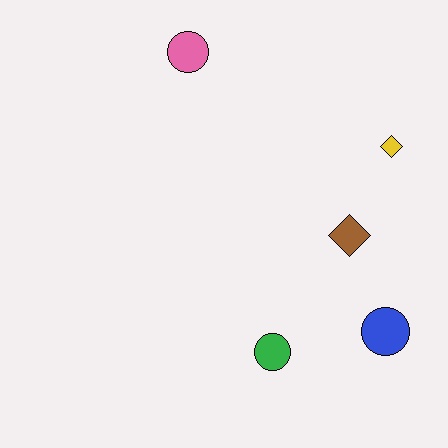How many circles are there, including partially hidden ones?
There are 3 circles.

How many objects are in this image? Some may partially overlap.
There are 5 objects.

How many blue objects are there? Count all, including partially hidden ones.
There is 1 blue object.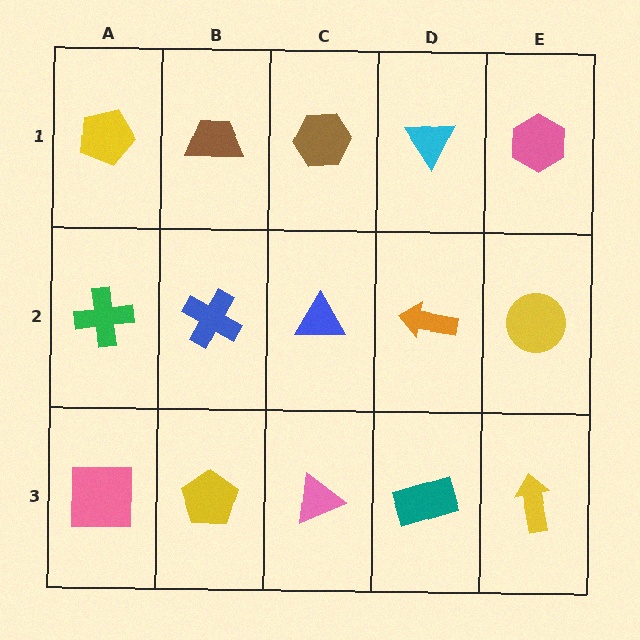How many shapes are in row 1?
5 shapes.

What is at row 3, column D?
A teal rectangle.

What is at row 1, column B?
A brown trapezoid.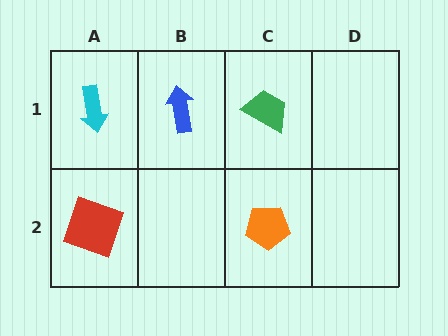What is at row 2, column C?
An orange pentagon.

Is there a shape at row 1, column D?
No, that cell is empty.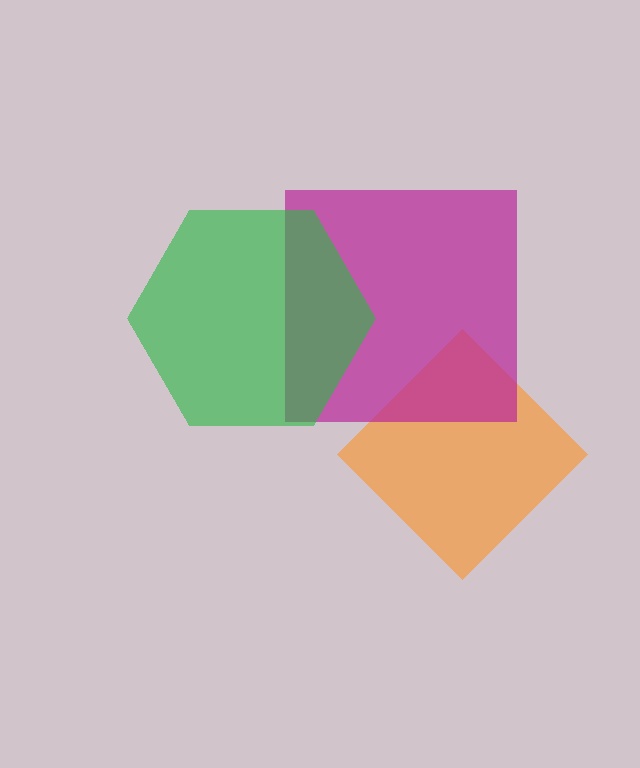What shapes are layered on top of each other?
The layered shapes are: an orange diamond, a magenta square, a green hexagon.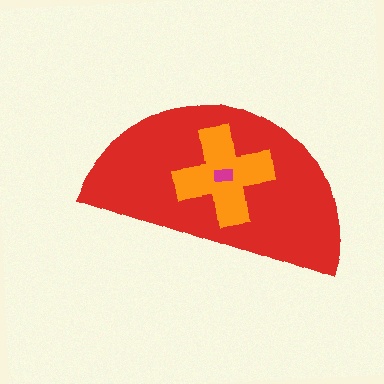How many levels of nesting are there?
3.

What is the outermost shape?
The red semicircle.